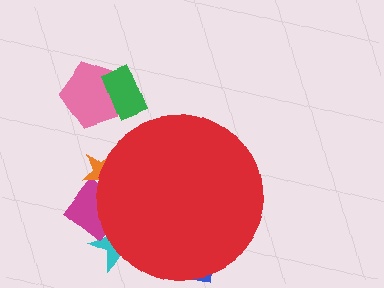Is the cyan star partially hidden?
Yes, the cyan star is partially hidden behind the red circle.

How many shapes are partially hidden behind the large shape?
4 shapes are partially hidden.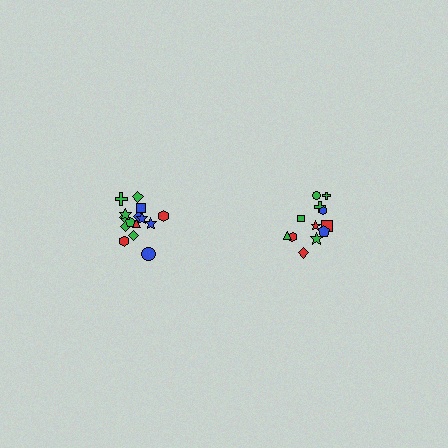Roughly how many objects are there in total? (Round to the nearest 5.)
Roughly 25 objects in total.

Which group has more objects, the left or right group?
The left group.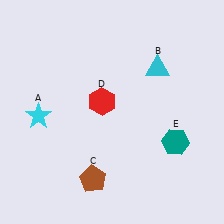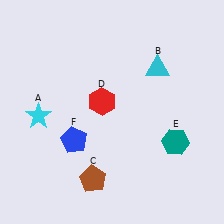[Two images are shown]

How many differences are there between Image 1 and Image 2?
There is 1 difference between the two images.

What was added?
A blue pentagon (F) was added in Image 2.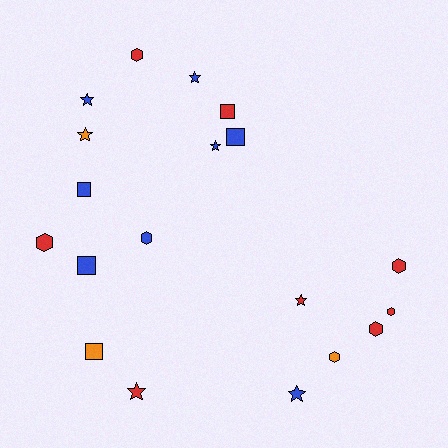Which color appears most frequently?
Red, with 8 objects.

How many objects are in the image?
There are 19 objects.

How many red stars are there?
There are 2 red stars.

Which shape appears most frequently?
Star, with 7 objects.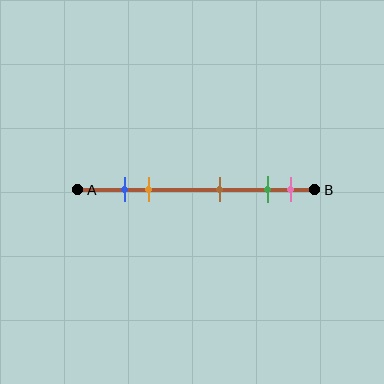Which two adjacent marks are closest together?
The blue and orange marks are the closest adjacent pair.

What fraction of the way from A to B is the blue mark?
The blue mark is approximately 20% (0.2) of the way from A to B.